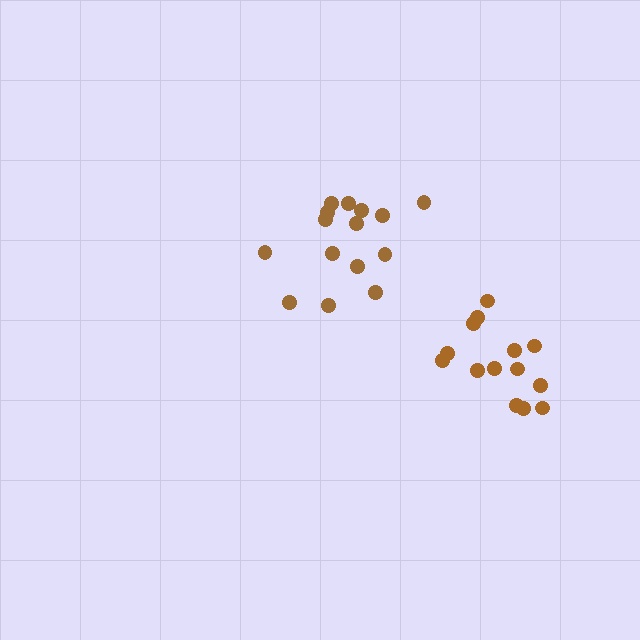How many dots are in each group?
Group 1: 15 dots, Group 2: 14 dots (29 total).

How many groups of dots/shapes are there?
There are 2 groups.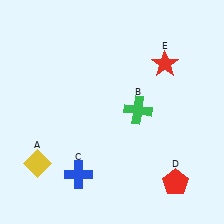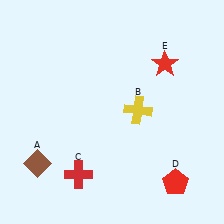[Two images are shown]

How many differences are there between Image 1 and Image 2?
There are 3 differences between the two images.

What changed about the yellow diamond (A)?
In Image 1, A is yellow. In Image 2, it changed to brown.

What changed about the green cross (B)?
In Image 1, B is green. In Image 2, it changed to yellow.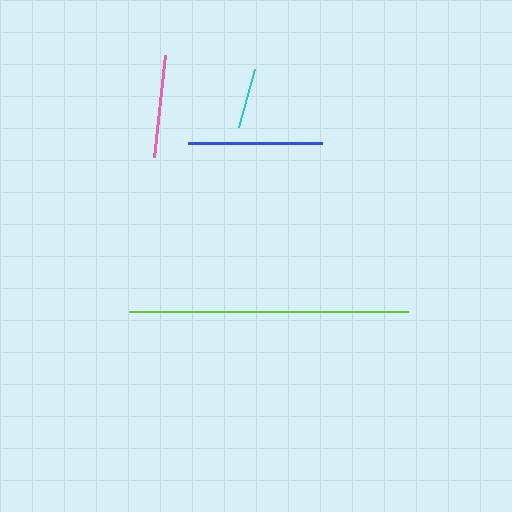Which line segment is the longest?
The lime line is the longest at approximately 279 pixels.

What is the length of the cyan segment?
The cyan segment is approximately 60 pixels long.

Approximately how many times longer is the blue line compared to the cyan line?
The blue line is approximately 2.2 times the length of the cyan line.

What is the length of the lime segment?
The lime segment is approximately 279 pixels long.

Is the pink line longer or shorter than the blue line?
The blue line is longer than the pink line.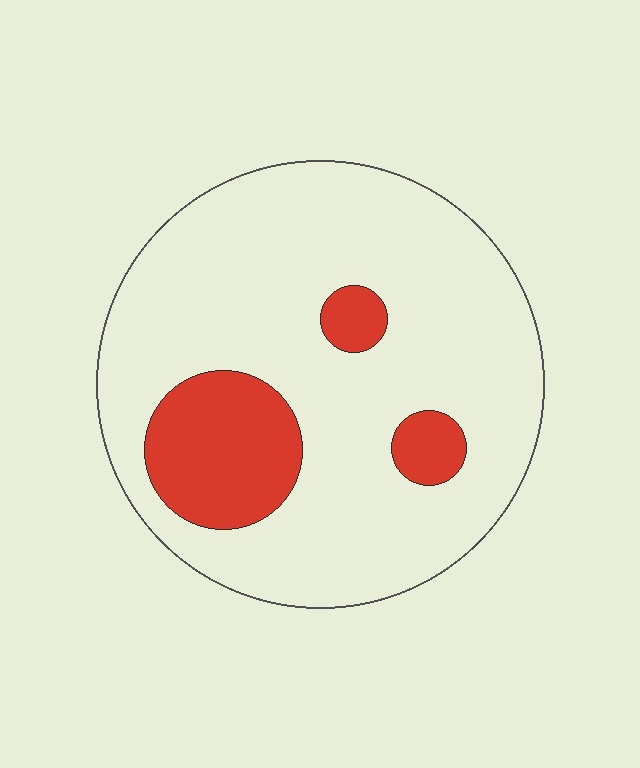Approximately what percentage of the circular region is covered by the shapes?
Approximately 20%.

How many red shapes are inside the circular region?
3.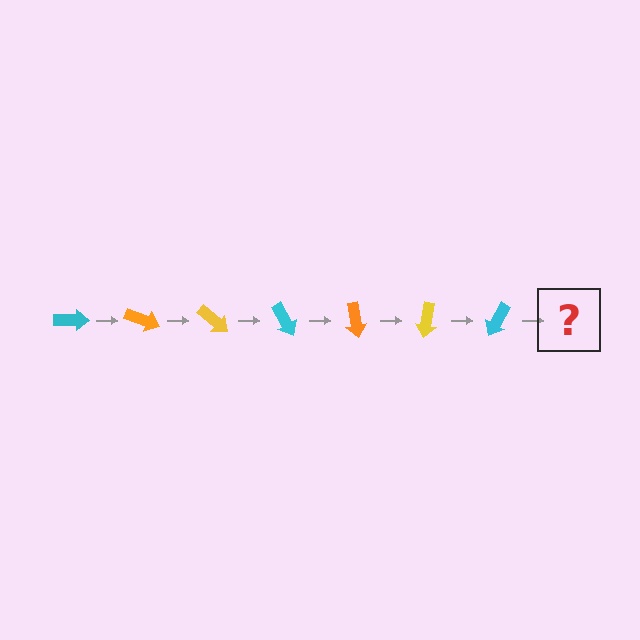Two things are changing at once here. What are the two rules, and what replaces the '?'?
The two rules are that it rotates 20 degrees each step and the color cycles through cyan, orange, and yellow. The '?' should be an orange arrow, rotated 140 degrees from the start.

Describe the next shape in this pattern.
It should be an orange arrow, rotated 140 degrees from the start.